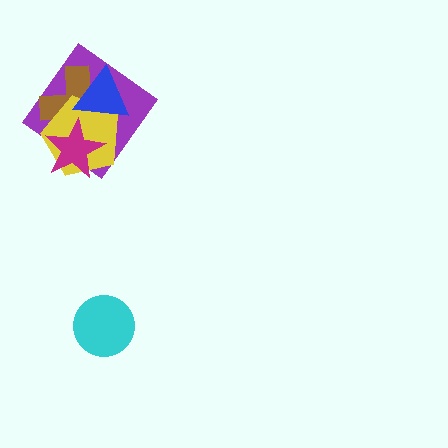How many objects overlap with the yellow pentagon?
4 objects overlap with the yellow pentagon.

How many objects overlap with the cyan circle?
0 objects overlap with the cyan circle.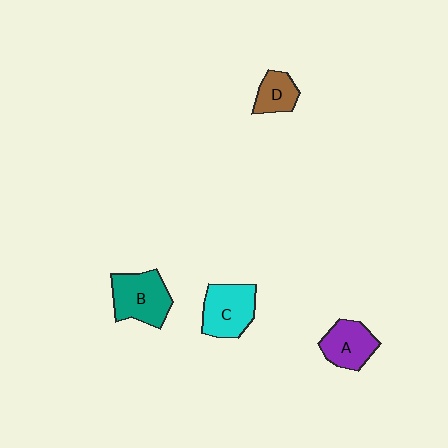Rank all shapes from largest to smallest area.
From largest to smallest: B (teal), C (cyan), A (purple), D (brown).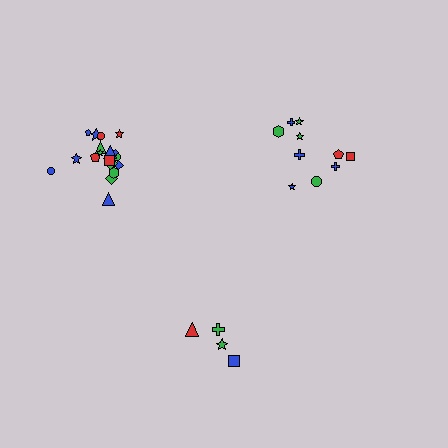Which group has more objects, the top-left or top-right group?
The top-left group.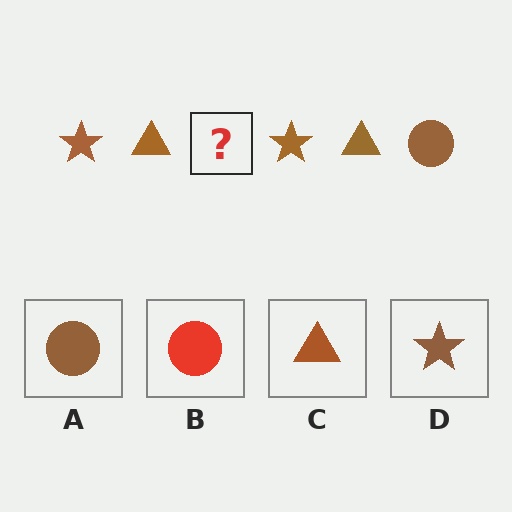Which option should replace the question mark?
Option A.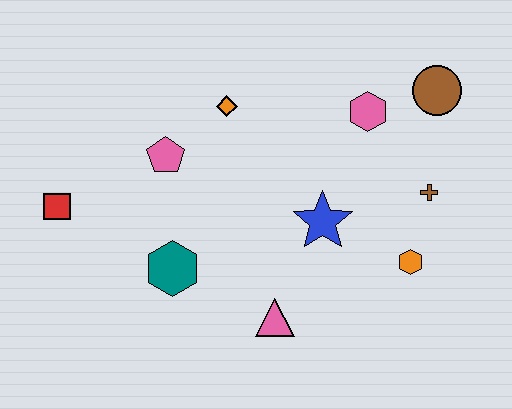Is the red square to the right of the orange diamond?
No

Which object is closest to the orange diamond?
The pink pentagon is closest to the orange diamond.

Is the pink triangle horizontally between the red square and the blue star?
Yes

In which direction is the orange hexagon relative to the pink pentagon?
The orange hexagon is to the right of the pink pentagon.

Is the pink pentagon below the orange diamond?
Yes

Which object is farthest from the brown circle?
The red square is farthest from the brown circle.